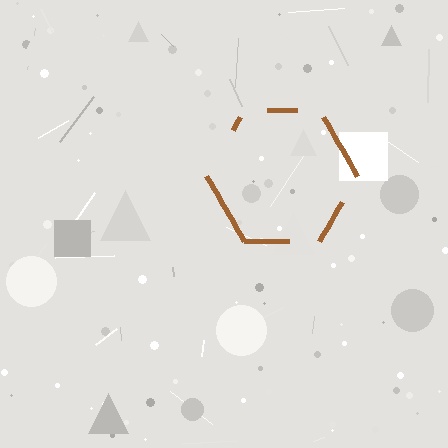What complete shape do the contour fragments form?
The contour fragments form a hexagon.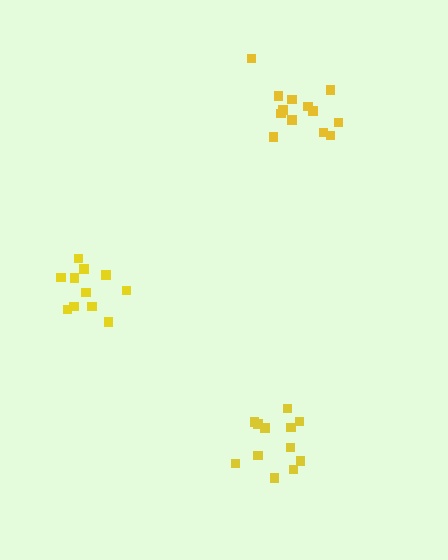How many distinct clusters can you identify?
There are 3 distinct clusters.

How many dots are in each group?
Group 1: 11 dots, Group 2: 12 dots, Group 3: 13 dots (36 total).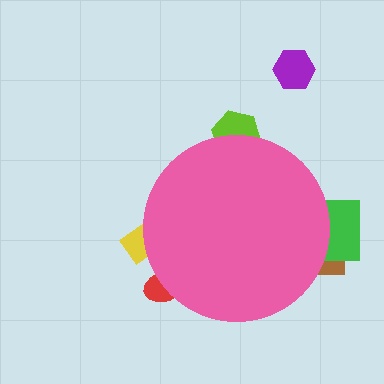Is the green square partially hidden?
Yes, the green square is partially hidden behind the pink circle.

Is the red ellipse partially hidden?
Yes, the red ellipse is partially hidden behind the pink circle.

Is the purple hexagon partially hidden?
No, the purple hexagon is fully visible.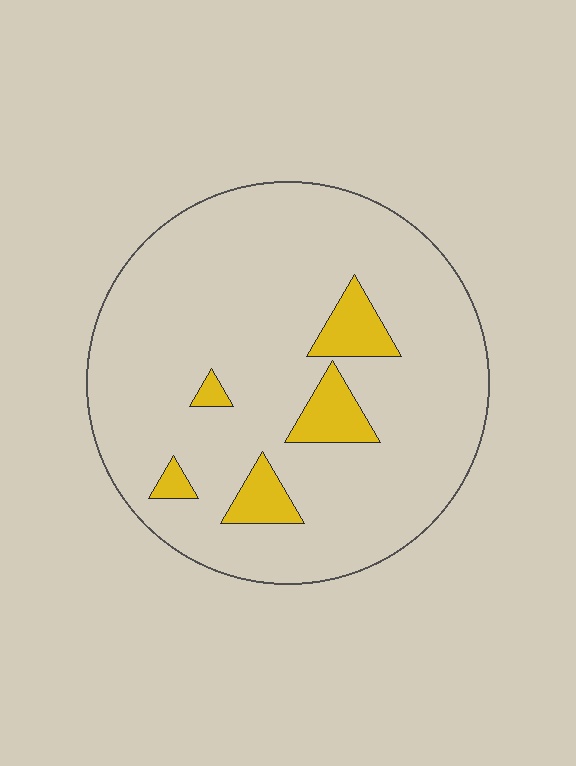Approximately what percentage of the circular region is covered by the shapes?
Approximately 10%.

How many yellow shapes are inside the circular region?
5.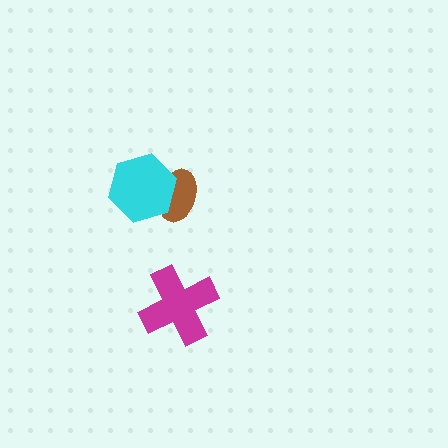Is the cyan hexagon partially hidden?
No, no other shape covers it.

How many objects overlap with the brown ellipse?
1 object overlaps with the brown ellipse.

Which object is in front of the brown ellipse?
The cyan hexagon is in front of the brown ellipse.